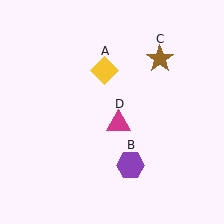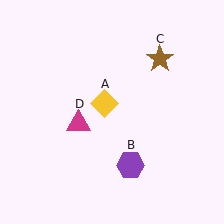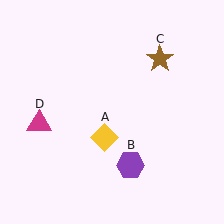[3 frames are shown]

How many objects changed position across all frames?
2 objects changed position: yellow diamond (object A), magenta triangle (object D).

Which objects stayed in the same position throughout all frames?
Purple hexagon (object B) and brown star (object C) remained stationary.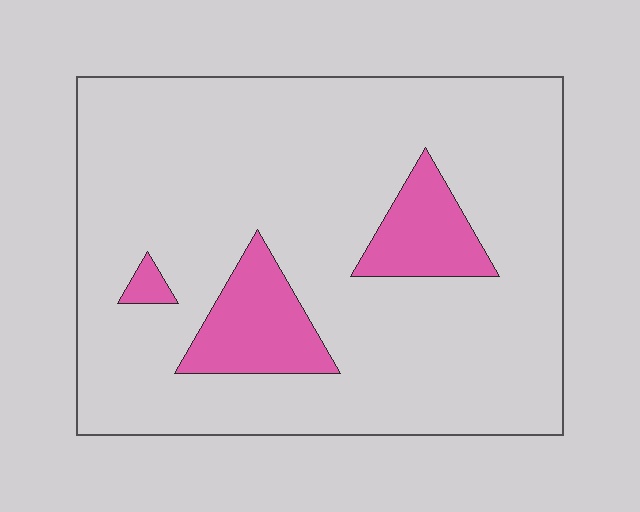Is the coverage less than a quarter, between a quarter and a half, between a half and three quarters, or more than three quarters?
Less than a quarter.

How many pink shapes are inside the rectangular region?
3.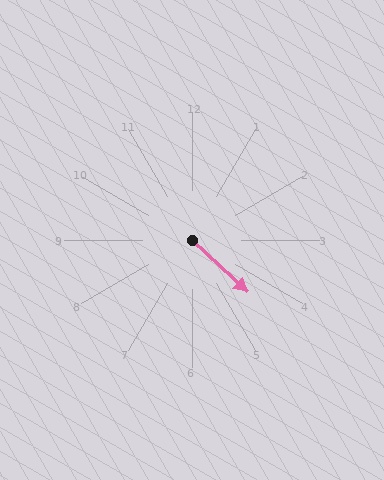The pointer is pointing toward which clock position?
Roughly 4 o'clock.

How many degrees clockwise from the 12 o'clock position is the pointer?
Approximately 133 degrees.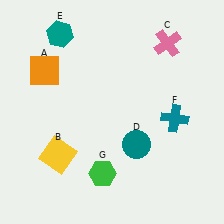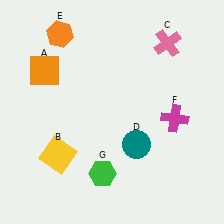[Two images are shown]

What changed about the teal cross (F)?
In Image 1, F is teal. In Image 2, it changed to magenta.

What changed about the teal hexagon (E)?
In Image 1, E is teal. In Image 2, it changed to orange.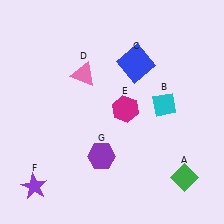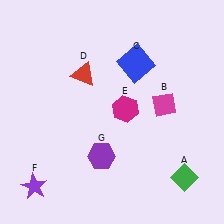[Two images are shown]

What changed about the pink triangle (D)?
In Image 1, D is pink. In Image 2, it changed to red.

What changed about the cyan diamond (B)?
In Image 1, B is cyan. In Image 2, it changed to magenta.